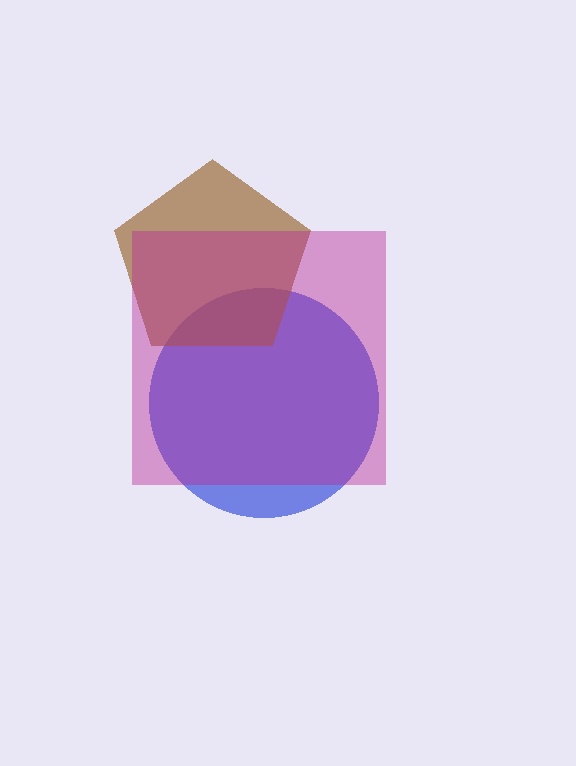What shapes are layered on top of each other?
The layered shapes are: a blue circle, a brown pentagon, a magenta square.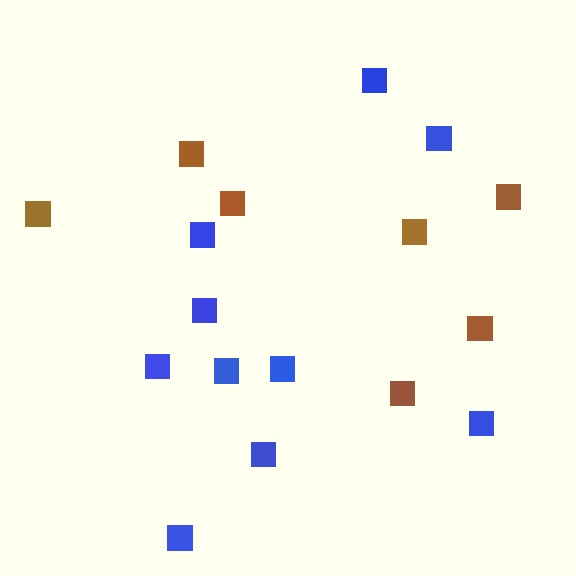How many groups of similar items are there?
There are 2 groups: one group of blue squares (10) and one group of brown squares (7).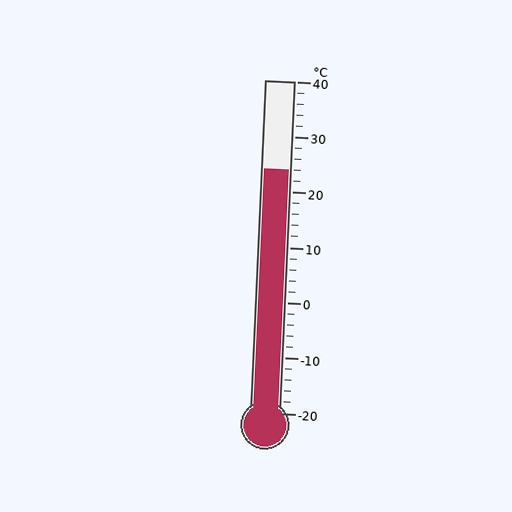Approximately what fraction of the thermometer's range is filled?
The thermometer is filled to approximately 75% of its range.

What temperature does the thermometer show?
The thermometer shows approximately 24°C.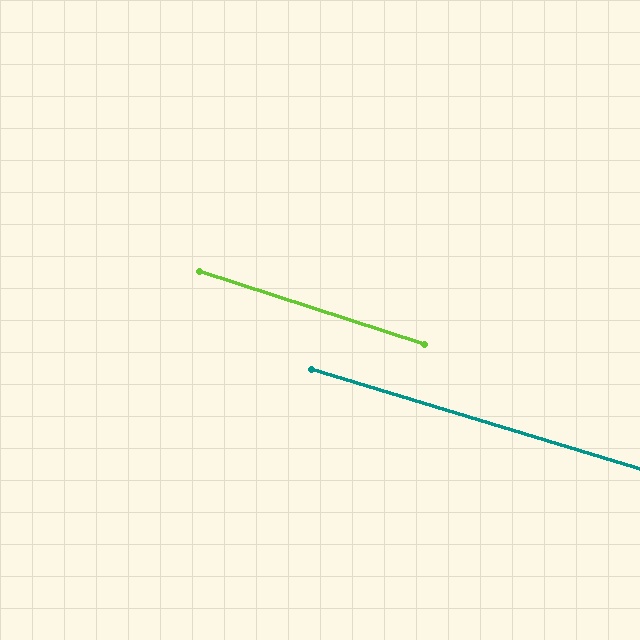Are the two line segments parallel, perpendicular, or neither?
Parallel — their directions differ by only 1.0°.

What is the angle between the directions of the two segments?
Approximately 1 degree.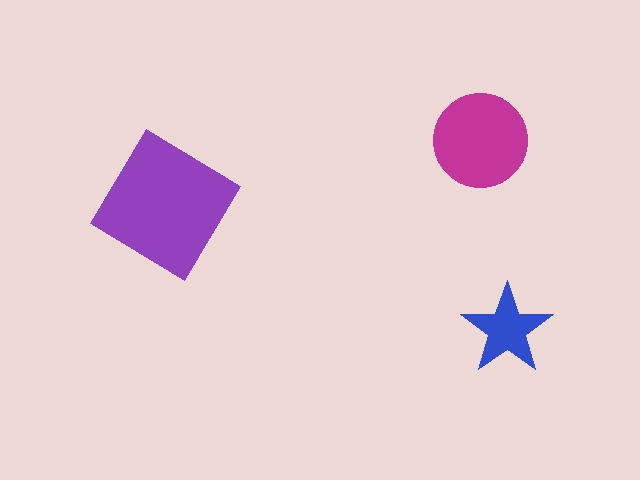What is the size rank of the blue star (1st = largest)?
3rd.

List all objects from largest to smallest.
The purple diamond, the magenta circle, the blue star.